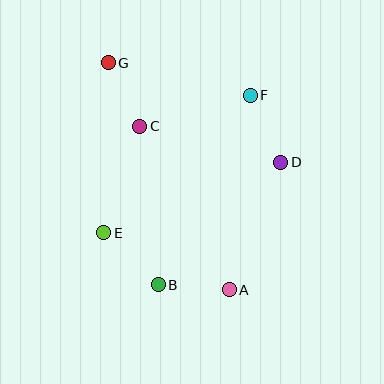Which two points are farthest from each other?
Points A and G are farthest from each other.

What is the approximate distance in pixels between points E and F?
The distance between E and F is approximately 201 pixels.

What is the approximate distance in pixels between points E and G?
The distance between E and G is approximately 170 pixels.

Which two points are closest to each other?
Points C and G are closest to each other.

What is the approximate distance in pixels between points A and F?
The distance between A and F is approximately 195 pixels.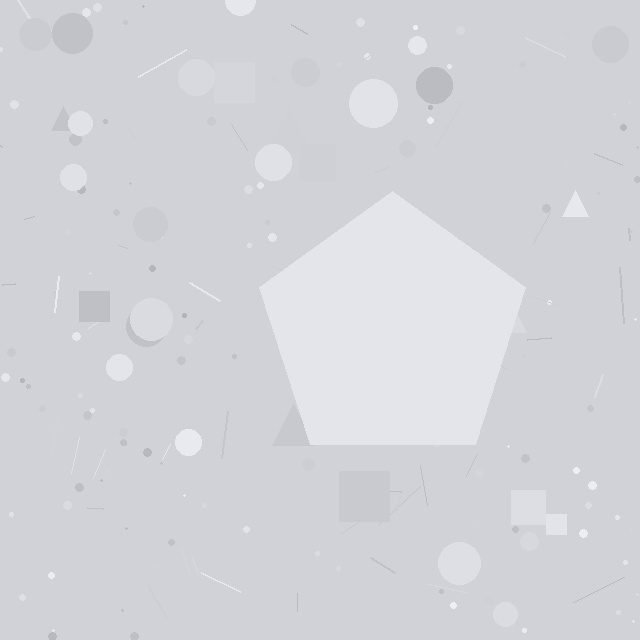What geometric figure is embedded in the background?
A pentagon is embedded in the background.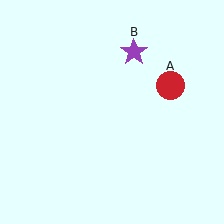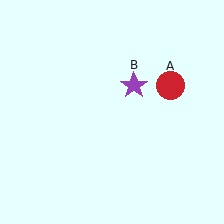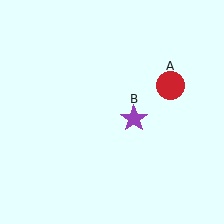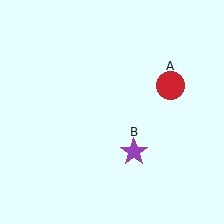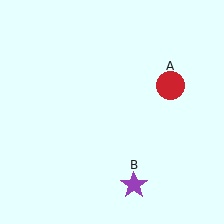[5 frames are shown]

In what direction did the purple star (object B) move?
The purple star (object B) moved down.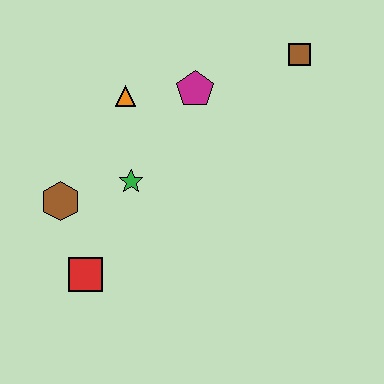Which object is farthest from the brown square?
The red square is farthest from the brown square.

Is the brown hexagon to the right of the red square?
No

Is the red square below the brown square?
Yes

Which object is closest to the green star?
The brown hexagon is closest to the green star.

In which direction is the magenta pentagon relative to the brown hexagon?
The magenta pentagon is to the right of the brown hexagon.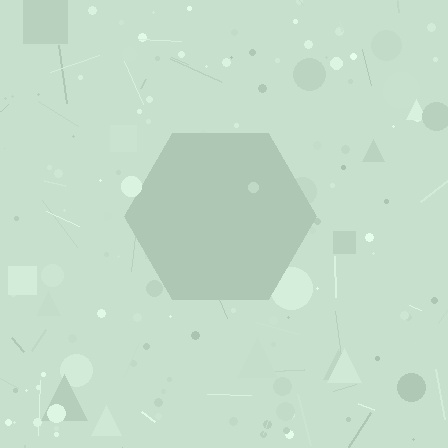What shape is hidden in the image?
A hexagon is hidden in the image.